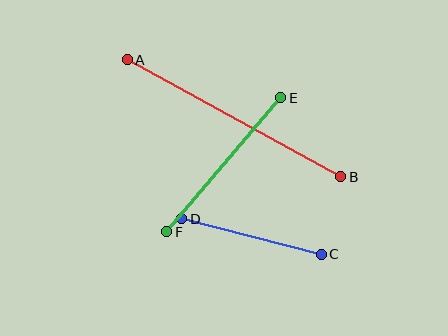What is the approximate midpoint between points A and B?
The midpoint is at approximately (234, 118) pixels.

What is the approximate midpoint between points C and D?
The midpoint is at approximately (251, 237) pixels.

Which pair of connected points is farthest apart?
Points A and B are farthest apart.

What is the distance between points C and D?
The distance is approximately 144 pixels.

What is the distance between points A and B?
The distance is approximately 244 pixels.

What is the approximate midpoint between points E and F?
The midpoint is at approximately (224, 165) pixels.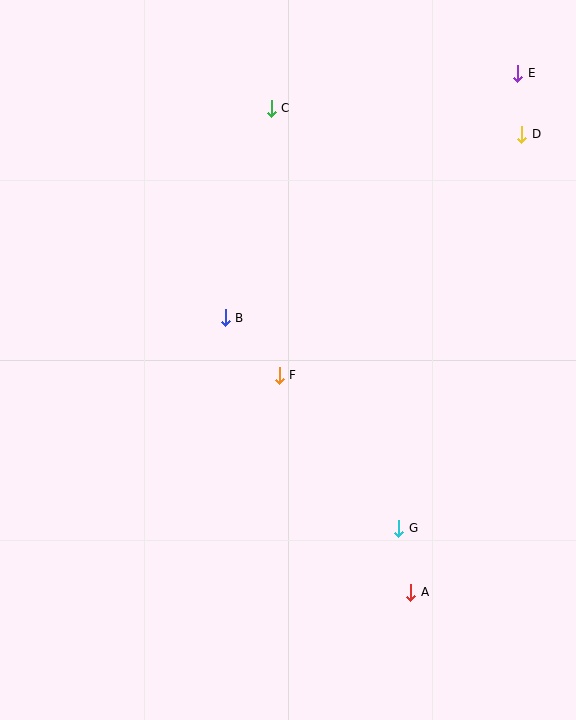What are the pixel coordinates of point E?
Point E is at (518, 73).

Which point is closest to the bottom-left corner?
Point A is closest to the bottom-left corner.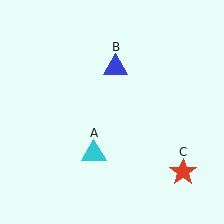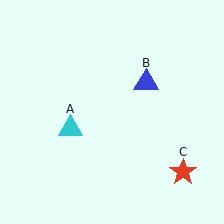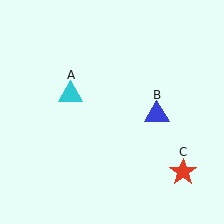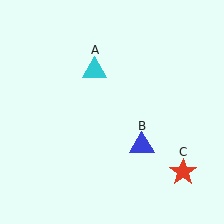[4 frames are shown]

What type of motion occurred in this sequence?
The cyan triangle (object A), blue triangle (object B) rotated clockwise around the center of the scene.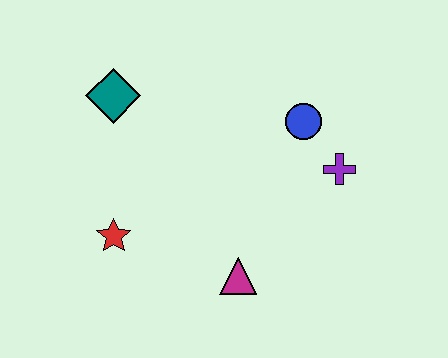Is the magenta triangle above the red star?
No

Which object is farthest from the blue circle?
The red star is farthest from the blue circle.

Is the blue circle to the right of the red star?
Yes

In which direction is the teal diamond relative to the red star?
The teal diamond is above the red star.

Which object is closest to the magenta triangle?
The red star is closest to the magenta triangle.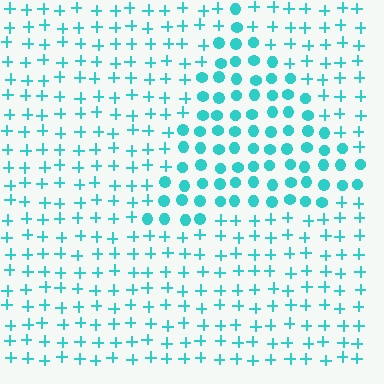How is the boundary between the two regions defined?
The boundary is defined by a change in element shape: circles inside vs. plus signs outside. All elements share the same color and spacing.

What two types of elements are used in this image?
The image uses circles inside the triangle region and plus signs outside it.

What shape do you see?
I see a triangle.